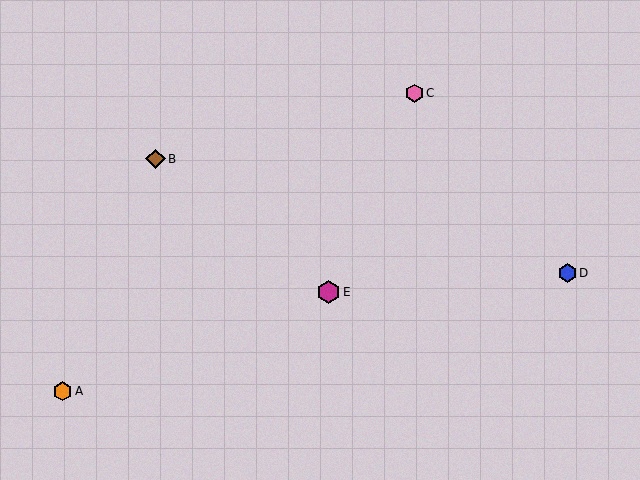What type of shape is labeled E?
Shape E is a magenta hexagon.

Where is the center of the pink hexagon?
The center of the pink hexagon is at (414, 93).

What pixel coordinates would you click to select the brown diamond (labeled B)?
Click at (155, 159) to select the brown diamond B.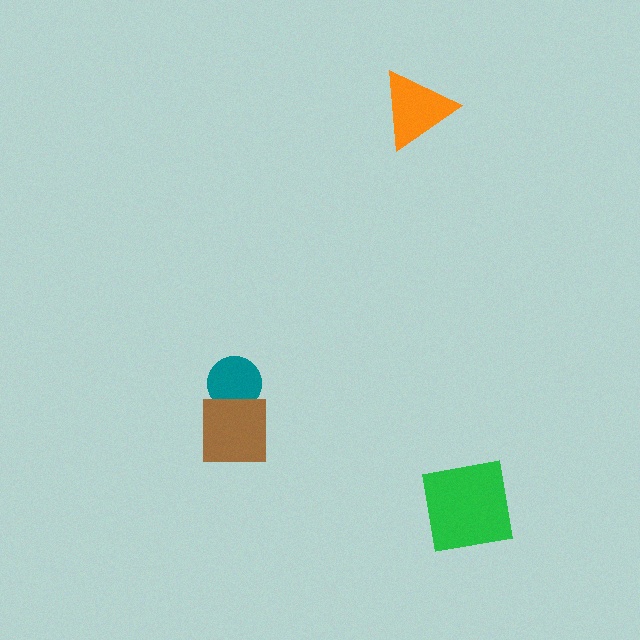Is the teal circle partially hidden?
Yes, it is partially covered by another shape.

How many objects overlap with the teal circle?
1 object overlaps with the teal circle.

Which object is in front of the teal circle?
The brown square is in front of the teal circle.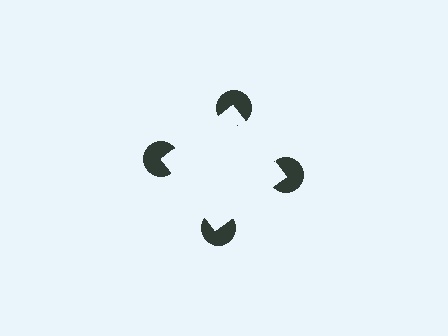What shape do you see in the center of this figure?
An illusory square — its edges are inferred from the aligned wedge cuts in the pac-man discs, not physically drawn.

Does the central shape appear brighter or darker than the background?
It typically appears slightly brighter than the background, even though no actual brightness change is drawn.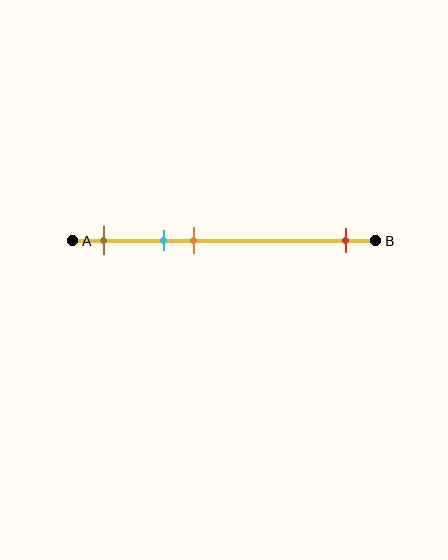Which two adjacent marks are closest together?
The cyan and orange marks are the closest adjacent pair.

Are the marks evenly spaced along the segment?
No, the marks are not evenly spaced.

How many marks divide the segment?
There are 4 marks dividing the segment.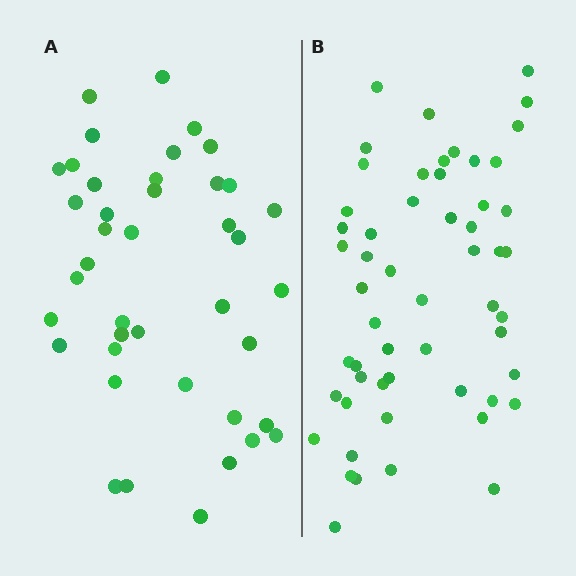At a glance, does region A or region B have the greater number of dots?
Region B (the right region) has more dots.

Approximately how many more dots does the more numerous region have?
Region B has approximately 15 more dots than region A.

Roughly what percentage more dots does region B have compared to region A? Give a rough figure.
About 35% more.